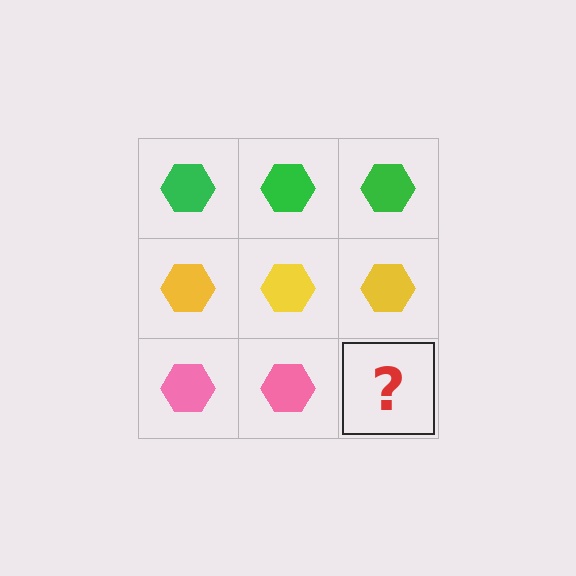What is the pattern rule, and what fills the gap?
The rule is that each row has a consistent color. The gap should be filled with a pink hexagon.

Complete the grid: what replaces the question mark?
The question mark should be replaced with a pink hexagon.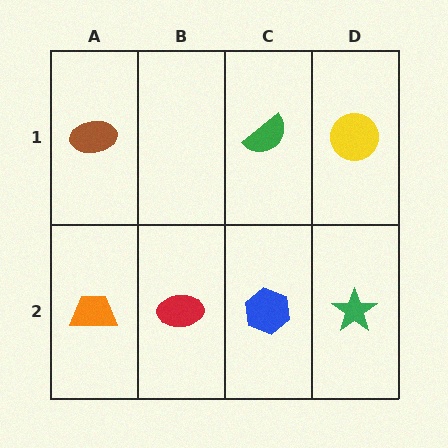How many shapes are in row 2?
4 shapes.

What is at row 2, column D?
A green star.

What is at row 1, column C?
A green semicircle.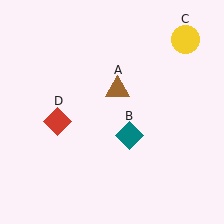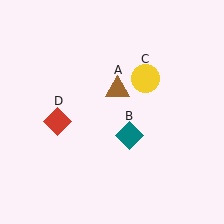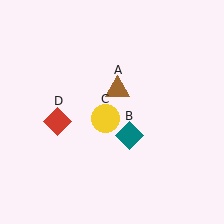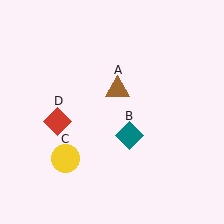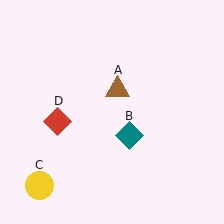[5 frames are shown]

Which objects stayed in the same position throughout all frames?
Brown triangle (object A) and teal diamond (object B) and red diamond (object D) remained stationary.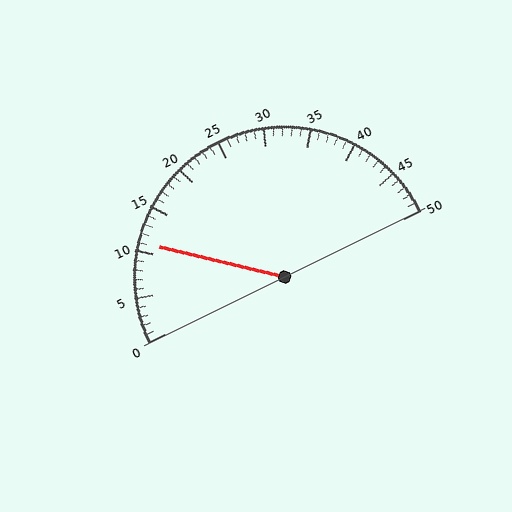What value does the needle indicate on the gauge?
The needle indicates approximately 11.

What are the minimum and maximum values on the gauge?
The gauge ranges from 0 to 50.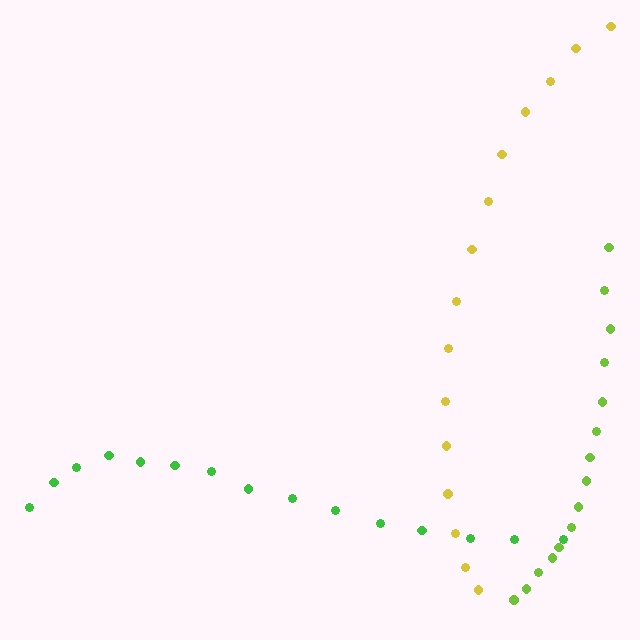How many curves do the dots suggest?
There are 3 distinct paths.